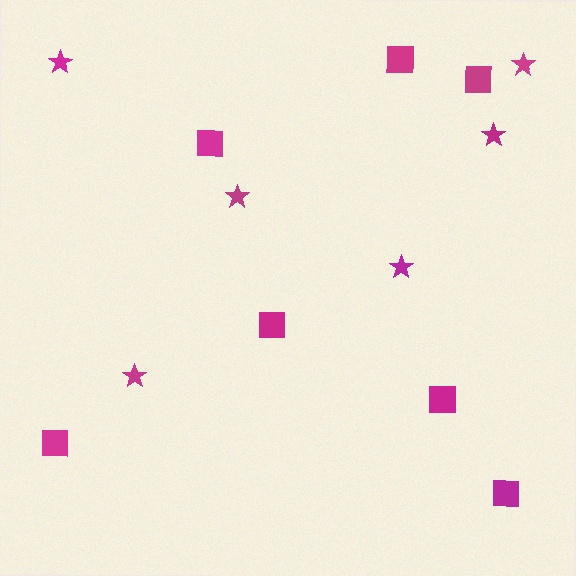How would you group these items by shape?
There are 2 groups: one group of squares (7) and one group of stars (6).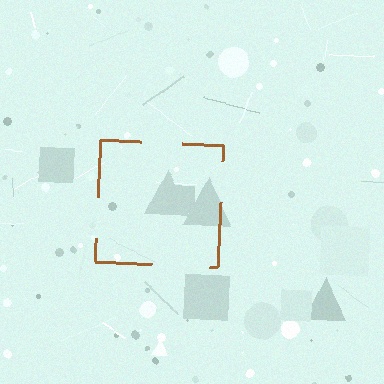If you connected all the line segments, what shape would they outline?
They would outline a square.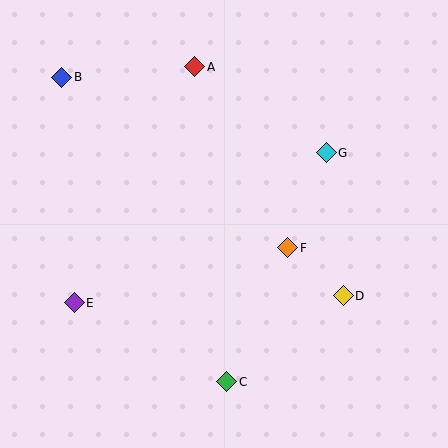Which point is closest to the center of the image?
Point F at (288, 248) is closest to the center.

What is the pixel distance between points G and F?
The distance between G and F is 102 pixels.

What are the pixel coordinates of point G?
Point G is at (326, 153).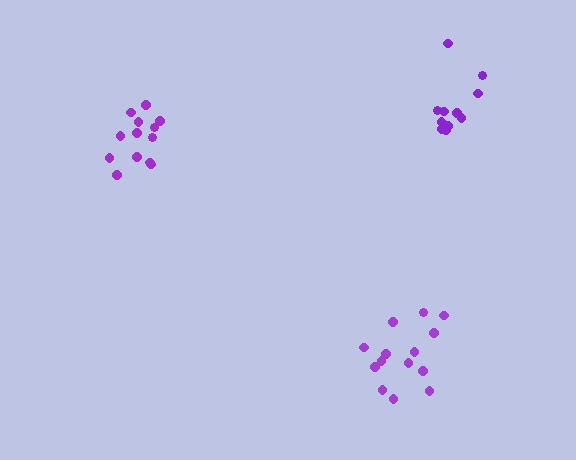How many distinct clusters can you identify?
There are 3 distinct clusters.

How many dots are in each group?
Group 1: 14 dots, Group 2: 11 dots, Group 3: 13 dots (38 total).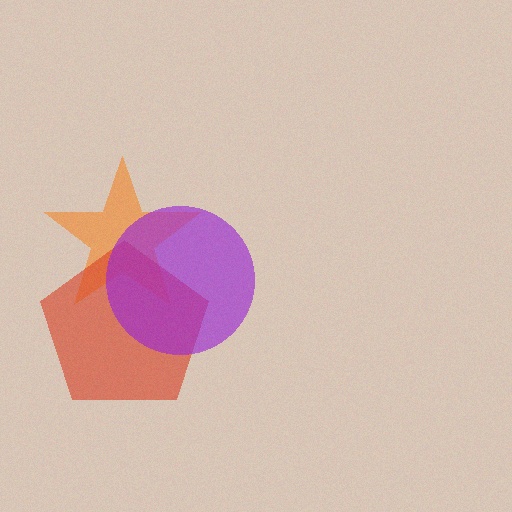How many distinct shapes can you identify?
There are 3 distinct shapes: an orange star, a red pentagon, a purple circle.